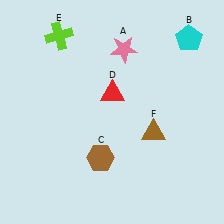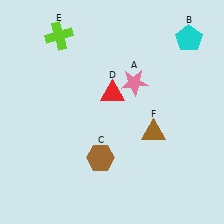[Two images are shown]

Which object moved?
The pink star (A) moved down.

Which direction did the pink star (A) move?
The pink star (A) moved down.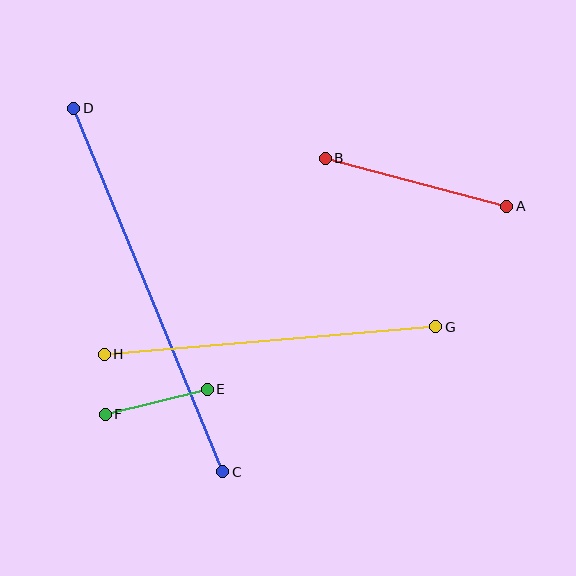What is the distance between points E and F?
The distance is approximately 105 pixels.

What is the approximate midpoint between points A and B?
The midpoint is at approximately (416, 182) pixels.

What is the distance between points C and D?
The distance is approximately 393 pixels.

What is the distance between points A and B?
The distance is approximately 188 pixels.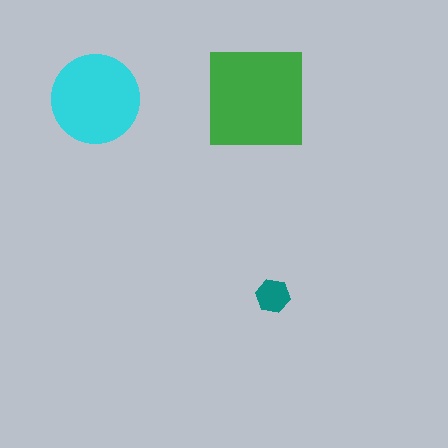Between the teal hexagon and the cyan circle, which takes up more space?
The cyan circle.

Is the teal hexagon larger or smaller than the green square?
Smaller.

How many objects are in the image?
There are 3 objects in the image.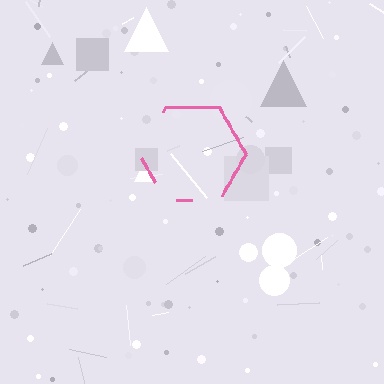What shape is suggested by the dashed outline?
The dashed outline suggests a hexagon.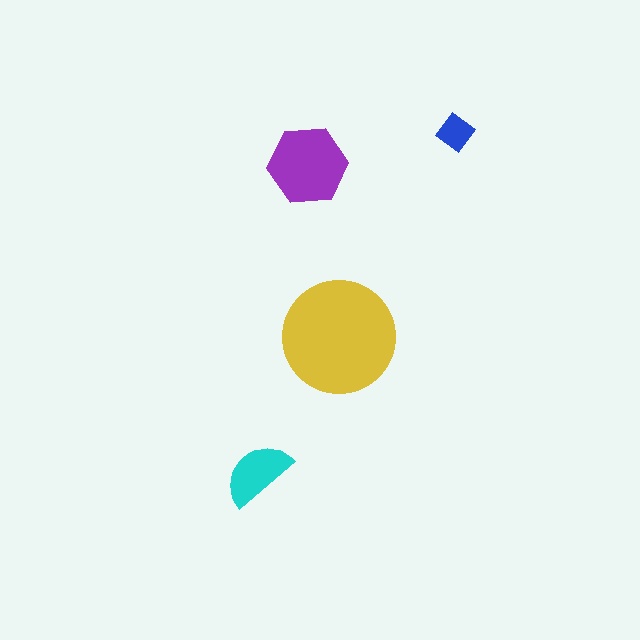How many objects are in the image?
There are 4 objects in the image.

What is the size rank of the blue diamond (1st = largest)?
4th.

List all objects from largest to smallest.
The yellow circle, the purple hexagon, the cyan semicircle, the blue diamond.